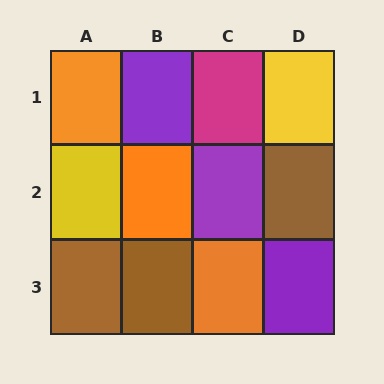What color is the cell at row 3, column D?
Purple.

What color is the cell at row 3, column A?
Brown.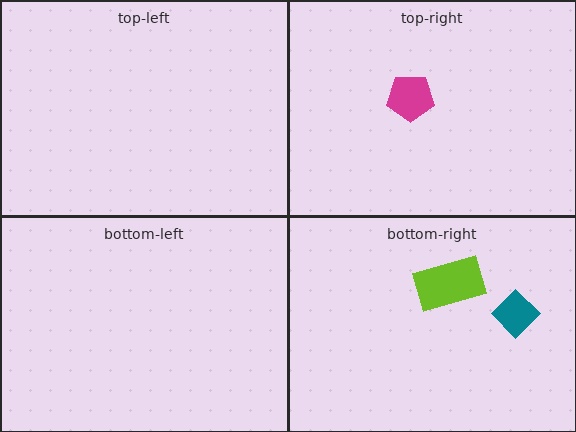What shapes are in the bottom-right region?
The teal diamond, the lime rectangle.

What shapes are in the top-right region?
The magenta pentagon.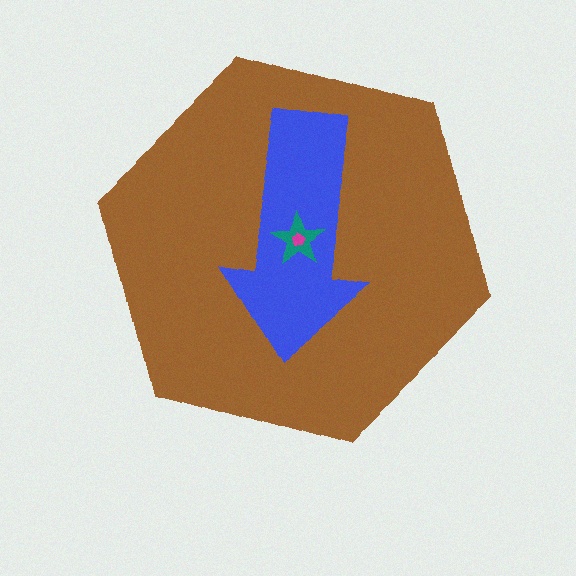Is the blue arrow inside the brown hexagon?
Yes.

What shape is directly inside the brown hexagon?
The blue arrow.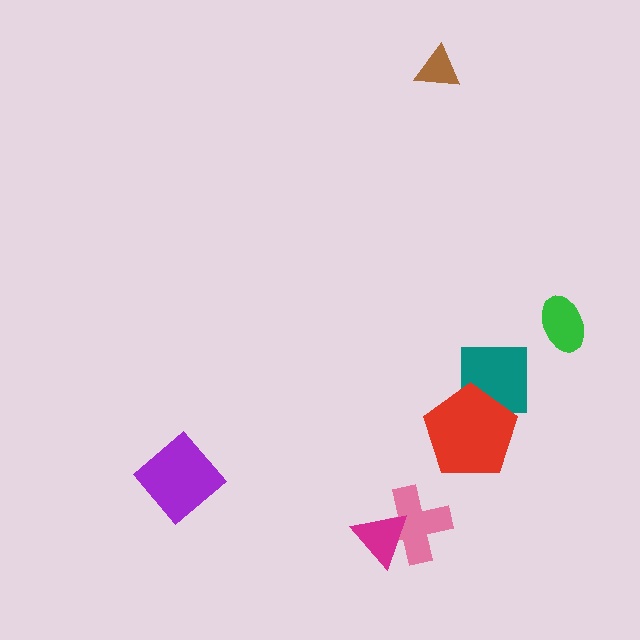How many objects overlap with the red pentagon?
1 object overlaps with the red pentagon.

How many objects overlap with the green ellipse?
0 objects overlap with the green ellipse.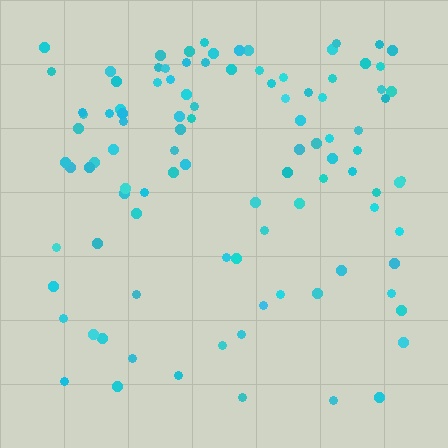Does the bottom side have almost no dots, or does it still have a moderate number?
Still a moderate number, just noticeably fewer than the top.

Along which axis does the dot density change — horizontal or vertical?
Vertical.